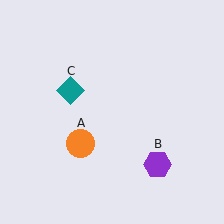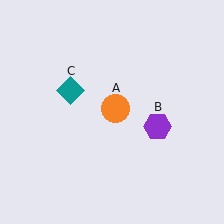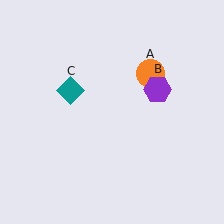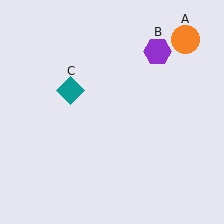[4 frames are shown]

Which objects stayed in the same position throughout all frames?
Teal diamond (object C) remained stationary.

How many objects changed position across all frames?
2 objects changed position: orange circle (object A), purple hexagon (object B).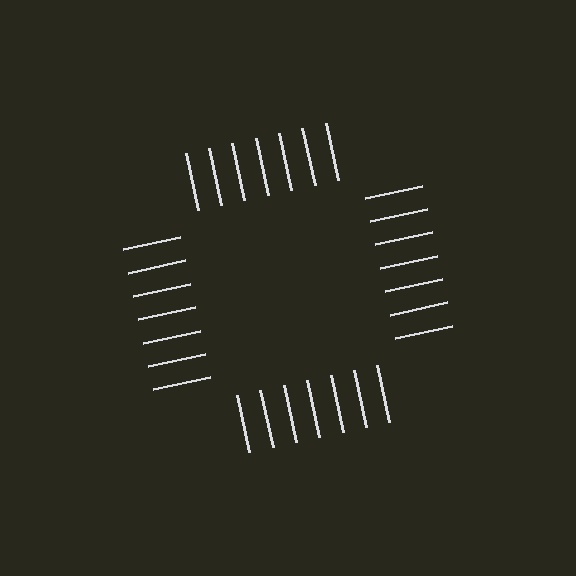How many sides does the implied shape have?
4 sides — the line-ends trace a square.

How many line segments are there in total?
28 — 7 along each of the 4 edges.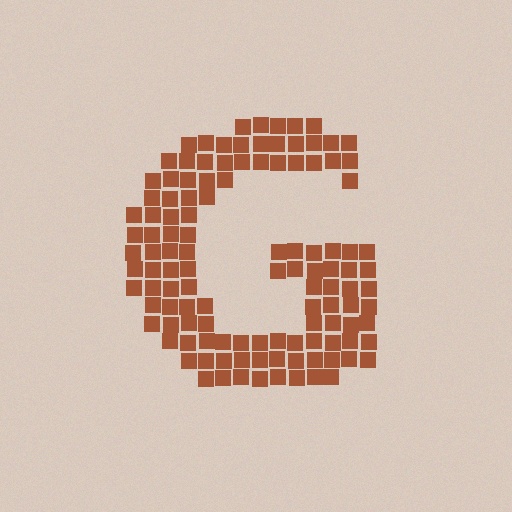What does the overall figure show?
The overall figure shows the letter G.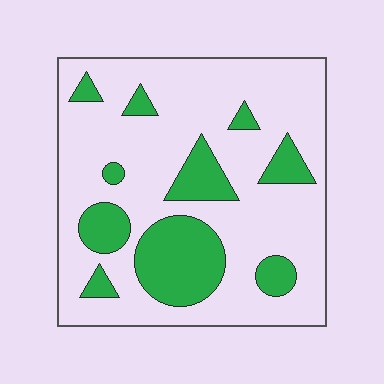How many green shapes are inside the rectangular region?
10.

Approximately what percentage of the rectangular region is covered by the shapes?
Approximately 25%.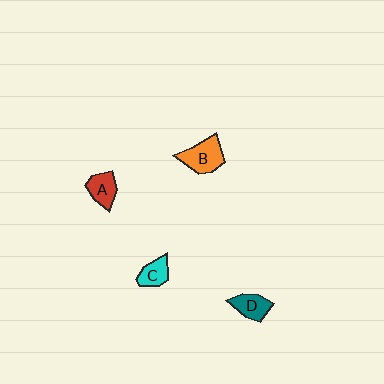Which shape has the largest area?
Shape B (orange).